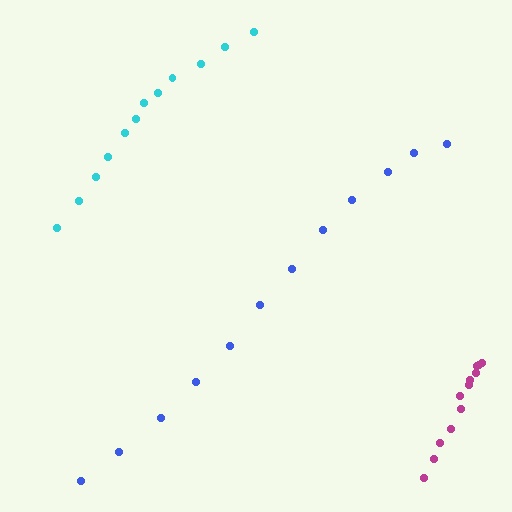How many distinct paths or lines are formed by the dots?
There are 3 distinct paths.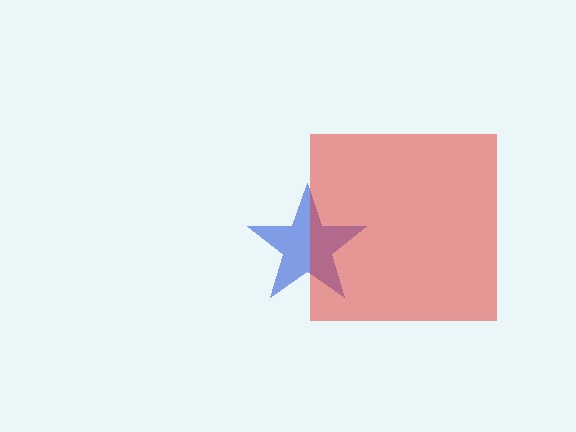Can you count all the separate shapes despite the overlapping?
Yes, there are 2 separate shapes.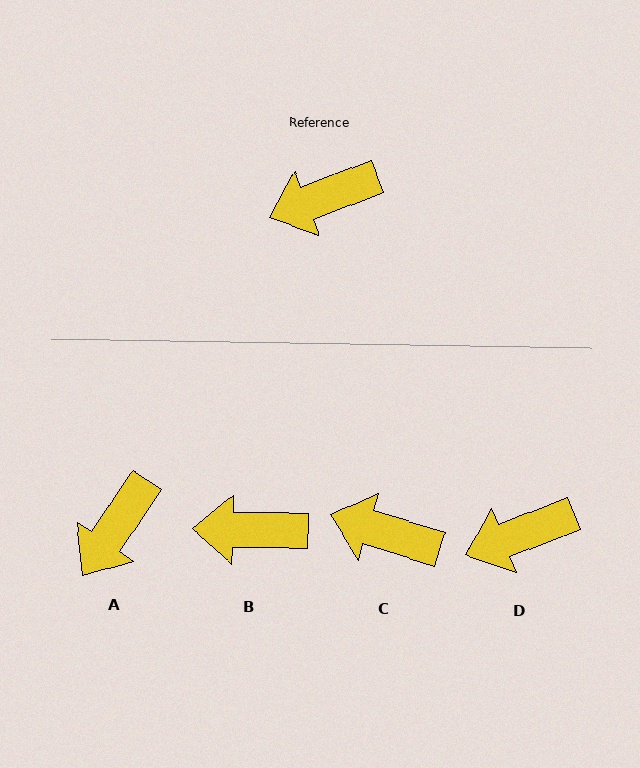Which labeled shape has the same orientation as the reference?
D.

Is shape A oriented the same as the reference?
No, it is off by about 35 degrees.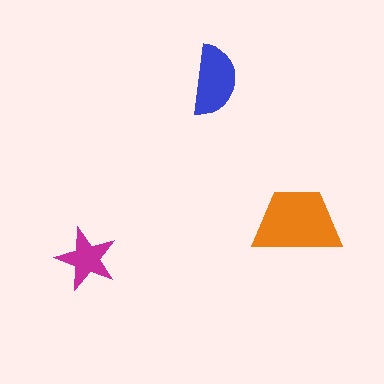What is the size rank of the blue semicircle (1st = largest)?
2nd.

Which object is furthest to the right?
The orange trapezoid is rightmost.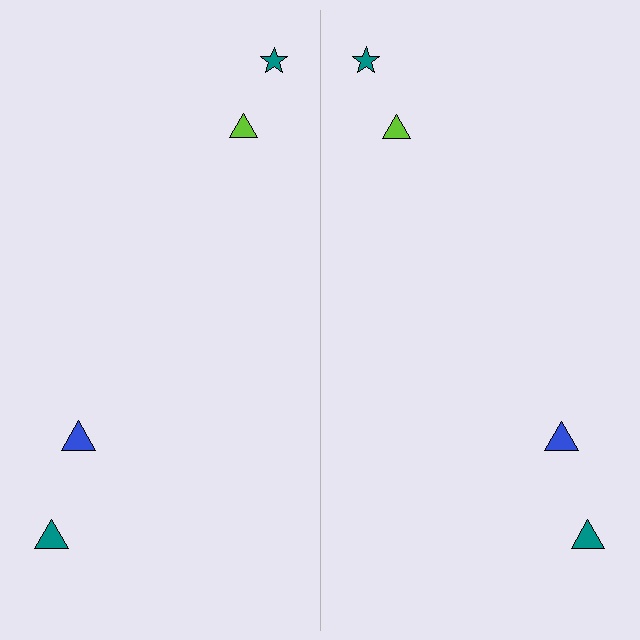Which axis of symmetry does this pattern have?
The pattern has a vertical axis of symmetry running through the center of the image.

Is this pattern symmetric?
Yes, this pattern has bilateral (reflection) symmetry.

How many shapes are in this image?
There are 8 shapes in this image.